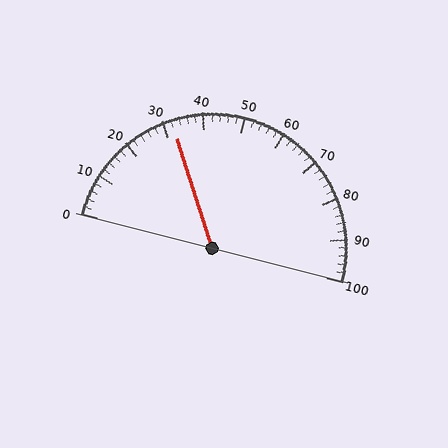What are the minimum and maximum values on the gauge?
The gauge ranges from 0 to 100.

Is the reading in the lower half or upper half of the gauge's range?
The reading is in the lower half of the range (0 to 100).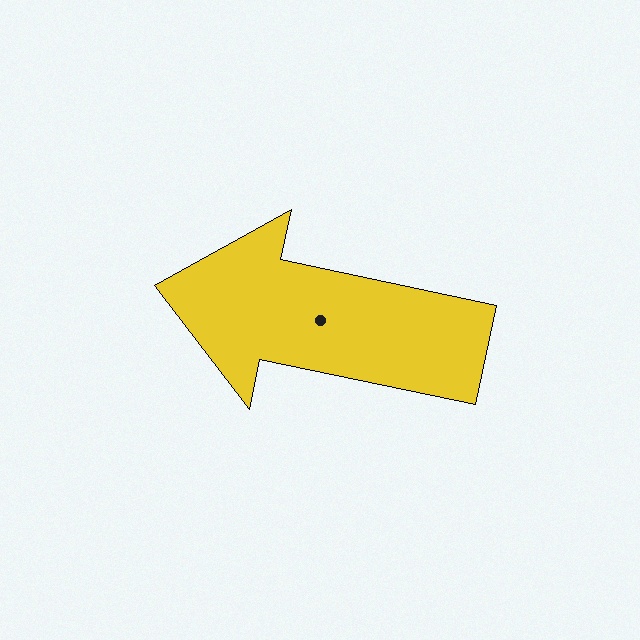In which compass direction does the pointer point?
West.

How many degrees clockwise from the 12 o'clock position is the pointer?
Approximately 282 degrees.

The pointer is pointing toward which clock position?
Roughly 9 o'clock.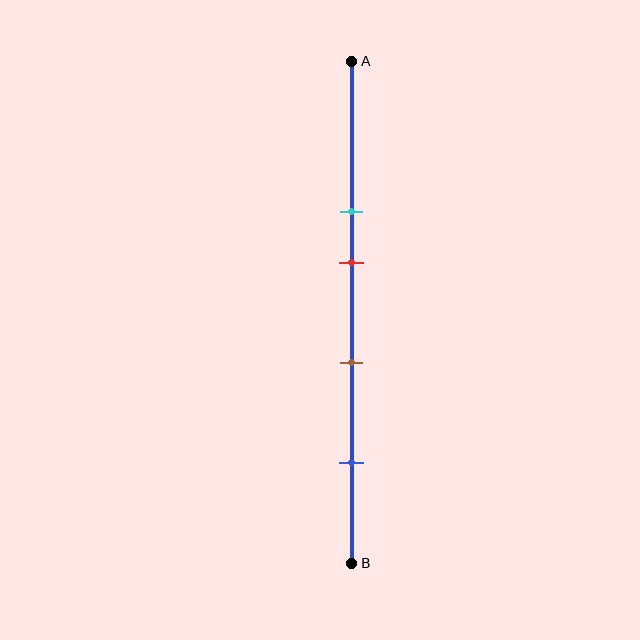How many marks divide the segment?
There are 4 marks dividing the segment.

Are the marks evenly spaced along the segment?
No, the marks are not evenly spaced.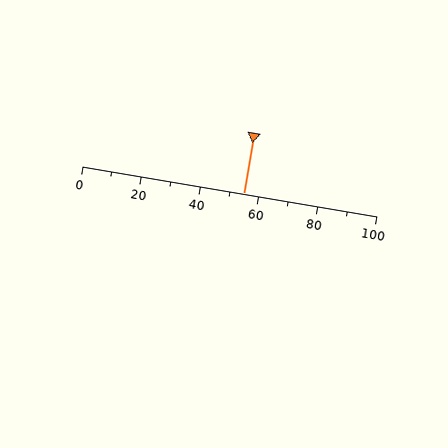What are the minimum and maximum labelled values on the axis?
The axis runs from 0 to 100.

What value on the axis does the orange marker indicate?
The marker indicates approximately 55.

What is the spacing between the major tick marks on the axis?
The major ticks are spaced 20 apart.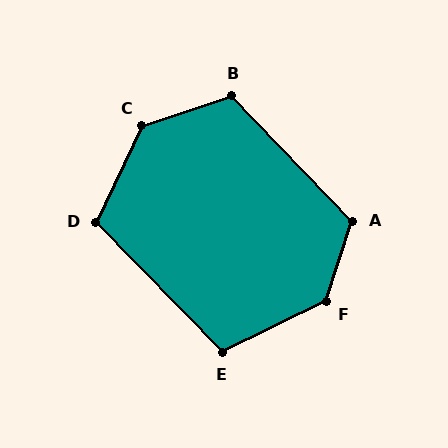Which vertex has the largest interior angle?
F, at approximately 134 degrees.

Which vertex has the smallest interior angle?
E, at approximately 108 degrees.